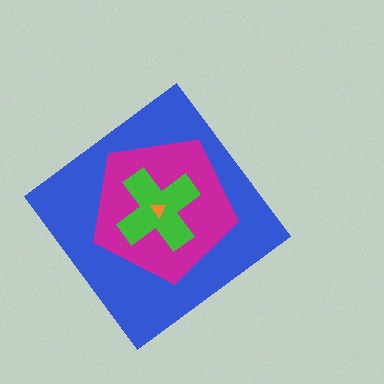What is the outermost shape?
The blue diamond.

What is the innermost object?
The orange triangle.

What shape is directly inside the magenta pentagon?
The green cross.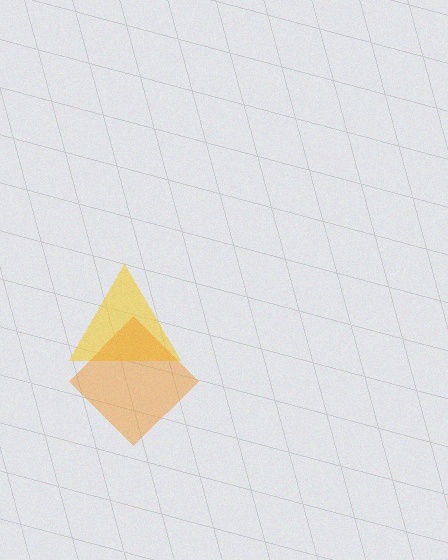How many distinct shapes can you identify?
There are 2 distinct shapes: a yellow triangle, an orange diamond.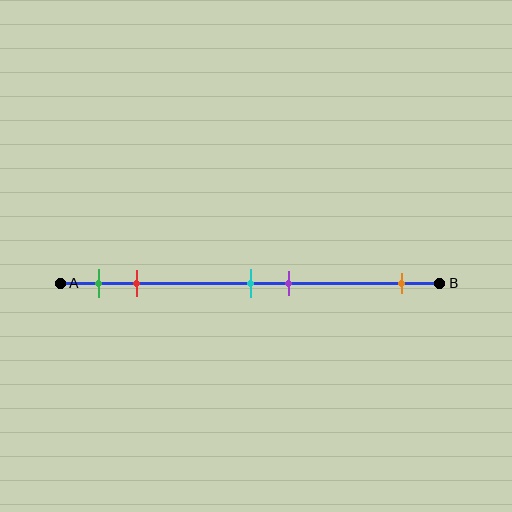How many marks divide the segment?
There are 5 marks dividing the segment.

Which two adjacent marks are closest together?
The cyan and purple marks are the closest adjacent pair.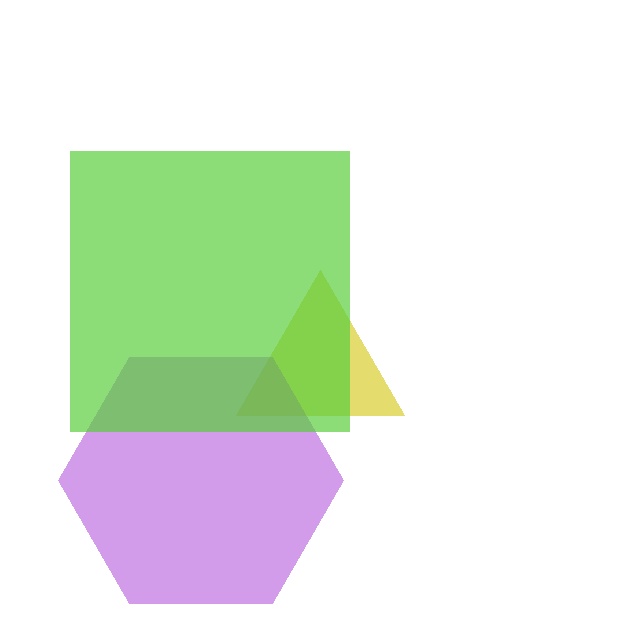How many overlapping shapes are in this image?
There are 3 overlapping shapes in the image.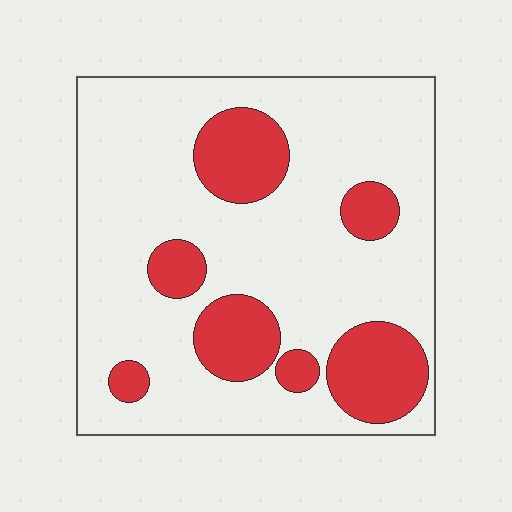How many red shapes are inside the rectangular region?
7.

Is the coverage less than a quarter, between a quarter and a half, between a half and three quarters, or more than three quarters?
Less than a quarter.